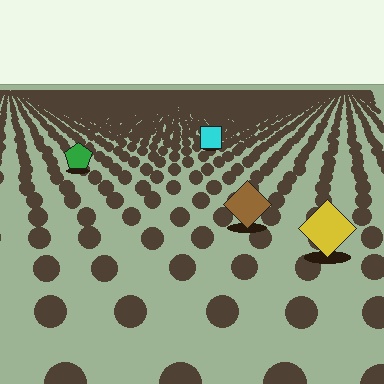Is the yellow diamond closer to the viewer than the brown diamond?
Yes. The yellow diamond is closer — you can tell from the texture gradient: the ground texture is coarser near it.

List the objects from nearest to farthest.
From nearest to farthest: the yellow diamond, the brown diamond, the green pentagon, the cyan square.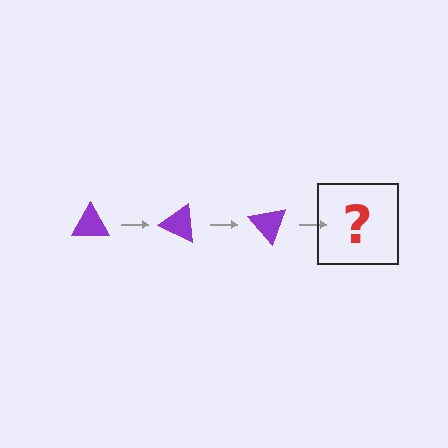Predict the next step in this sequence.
The next step is a purple triangle rotated 75 degrees.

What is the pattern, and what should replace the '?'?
The pattern is that the triangle rotates 25 degrees each step. The '?' should be a purple triangle rotated 75 degrees.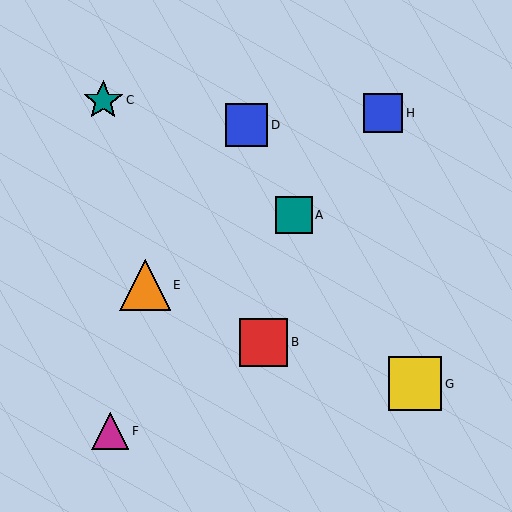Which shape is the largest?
The yellow square (labeled G) is the largest.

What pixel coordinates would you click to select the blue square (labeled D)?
Click at (247, 125) to select the blue square D.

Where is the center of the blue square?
The center of the blue square is at (383, 113).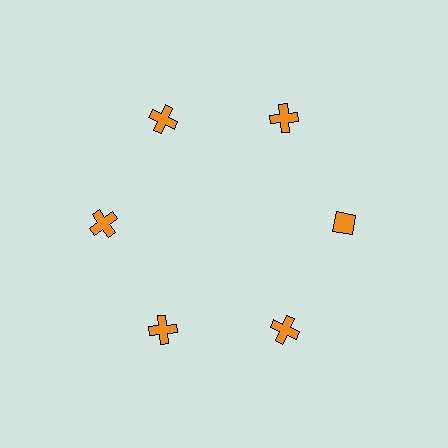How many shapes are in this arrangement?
There are 6 shapes arranged in a ring pattern.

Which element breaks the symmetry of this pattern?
The orange diamond at roughly the 3 o'clock position breaks the symmetry. All other shapes are orange crosses.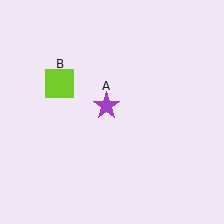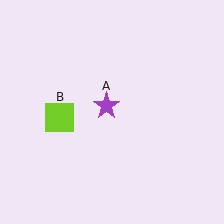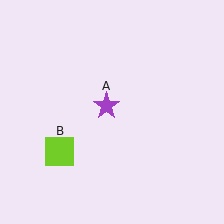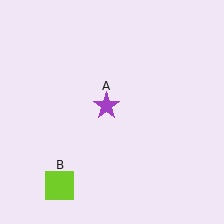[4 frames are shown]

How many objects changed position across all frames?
1 object changed position: lime square (object B).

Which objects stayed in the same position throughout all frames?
Purple star (object A) remained stationary.